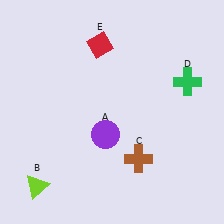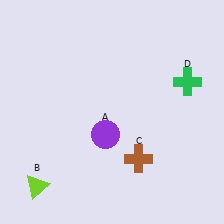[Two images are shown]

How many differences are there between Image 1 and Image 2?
There is 1 difference between the two images.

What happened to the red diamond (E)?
The red diamond (E) was removed in Image 2. It was in the top-left area of Image 1.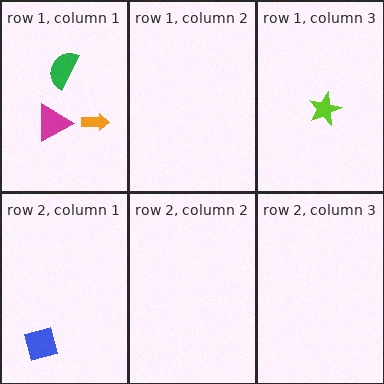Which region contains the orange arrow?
The row 1, column 1 region.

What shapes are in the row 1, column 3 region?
The lime star.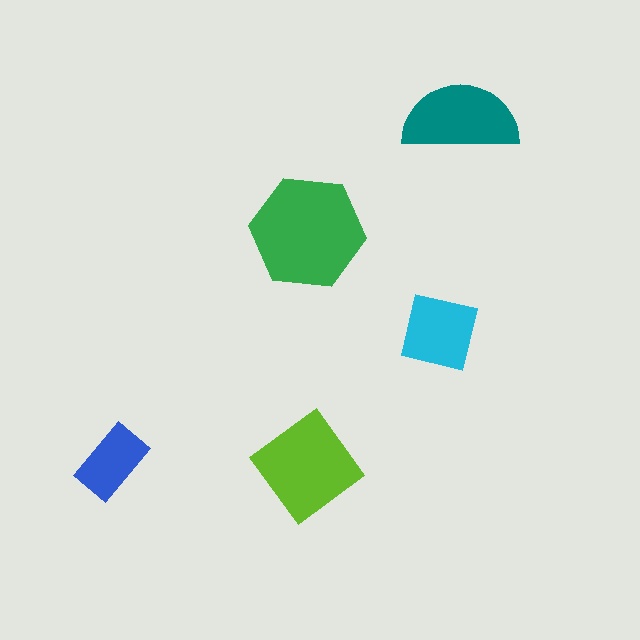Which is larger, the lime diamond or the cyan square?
The lime diamond.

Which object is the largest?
The green hexagon.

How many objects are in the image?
There are 5 objects in the image.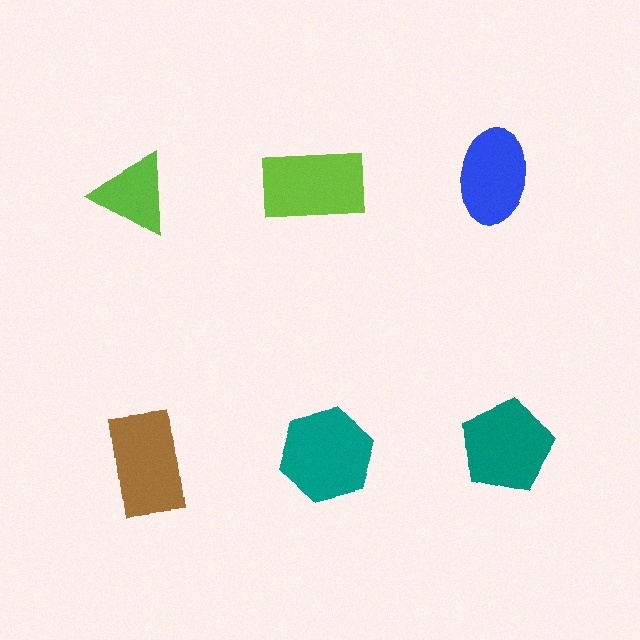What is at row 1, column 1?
A lime triangle.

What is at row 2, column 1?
A brown rectangle.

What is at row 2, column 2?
A teal hexagon.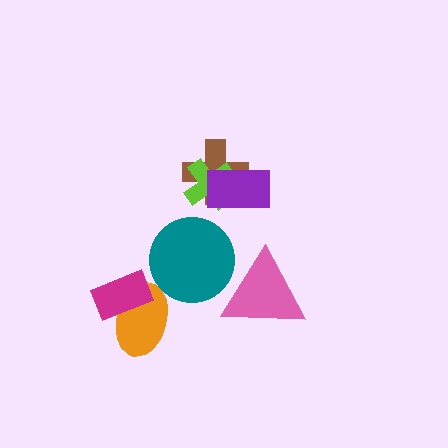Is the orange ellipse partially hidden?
Yes, it is partially covered by another shape.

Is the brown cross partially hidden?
Yes, it is partially covered by another shape.